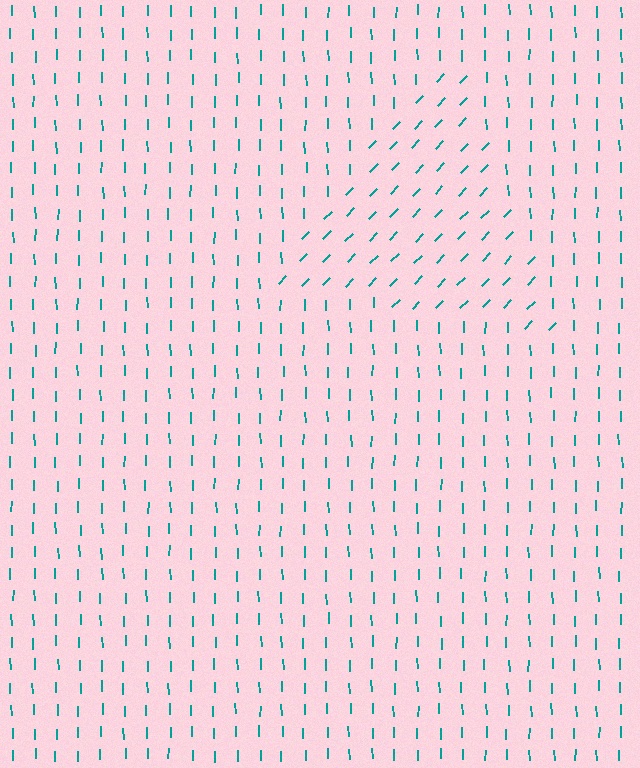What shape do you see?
I see a triangle.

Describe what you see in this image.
The image is filled with small teal line segments. A triangle region in the image has lines oriented differently from the surrounding lines, creating a visible texture boundary.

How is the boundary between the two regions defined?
The boundary is defined purely by a change in line orientation (approximately 45 degrees difference). All lines are the same color and thickness.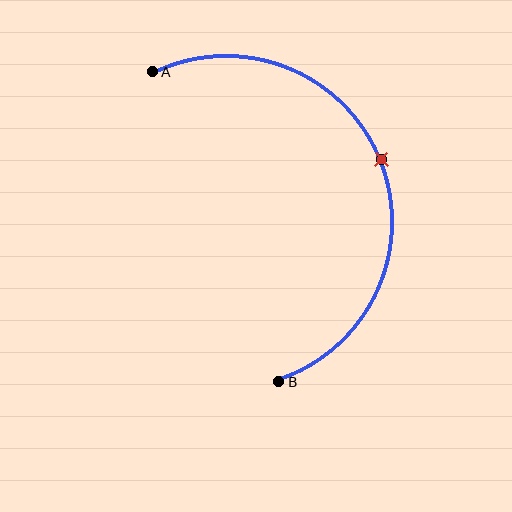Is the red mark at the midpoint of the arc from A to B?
Yes. The red mark lies on the arc at equal arc-length from both A and B — it is the arc midpoint.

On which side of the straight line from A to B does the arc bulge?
The arc bulges to the right of the straight line connecting A and B.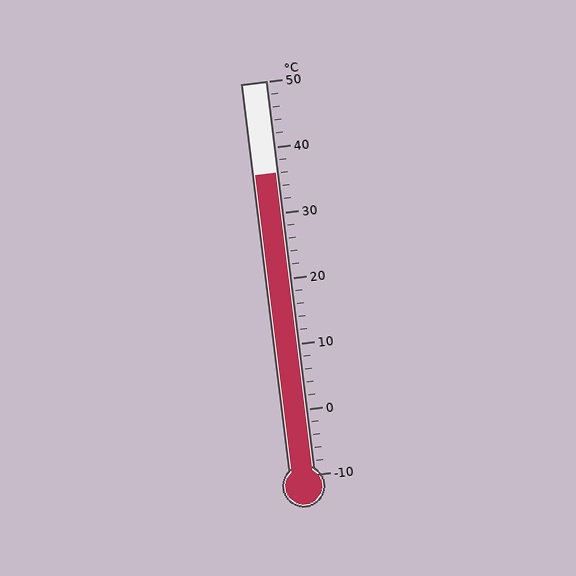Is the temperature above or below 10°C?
The temperature is above 10°C.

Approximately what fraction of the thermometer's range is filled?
The thermometer is filled to approximately 75% of its range.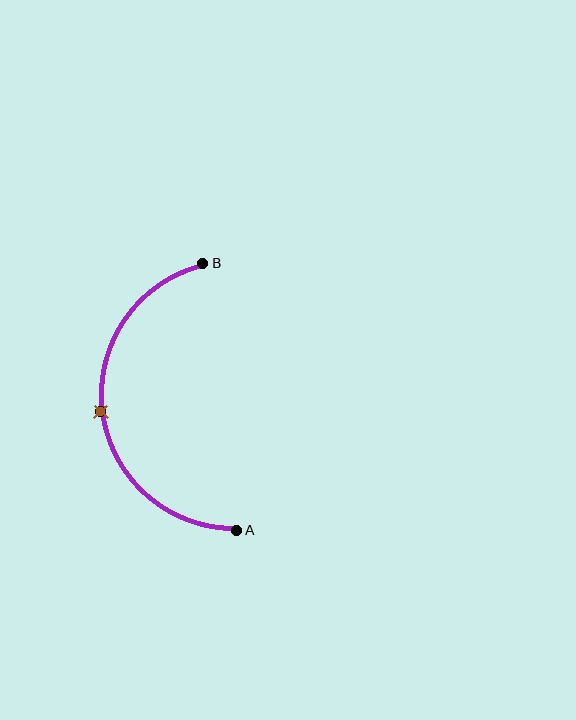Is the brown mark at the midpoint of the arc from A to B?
Yes. The brown mark lies on the arc at equal arc-length from both A and B — it is the arc midpoint.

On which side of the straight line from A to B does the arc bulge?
The arc bulges to the left of the straight line connecting A and B.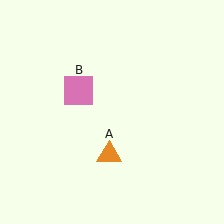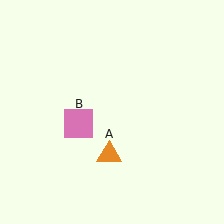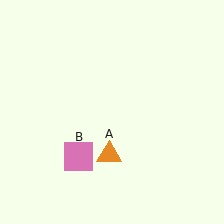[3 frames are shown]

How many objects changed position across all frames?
1 object changed position: pink square (object B).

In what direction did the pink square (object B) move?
The pink square (object B) moved down.